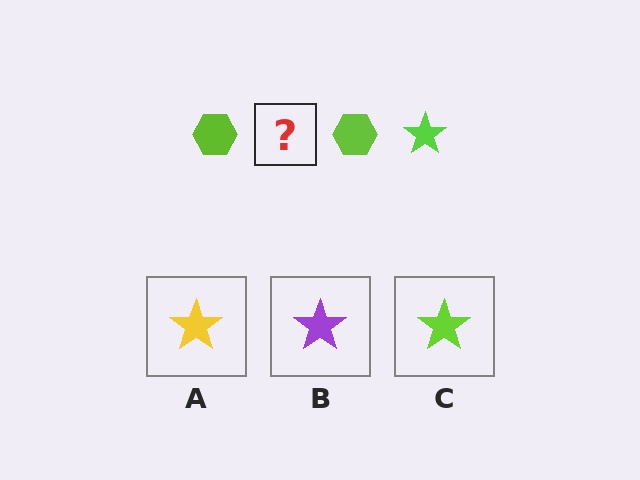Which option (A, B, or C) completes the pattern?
C.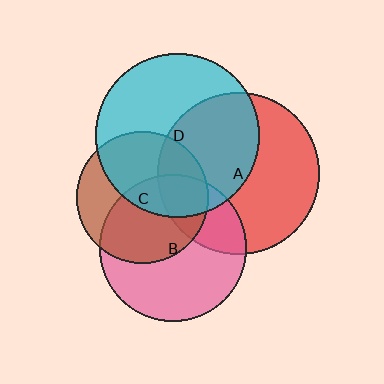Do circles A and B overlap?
Yes.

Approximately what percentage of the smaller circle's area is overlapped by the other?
Approximately 25%.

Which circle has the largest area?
Circle D (cyan).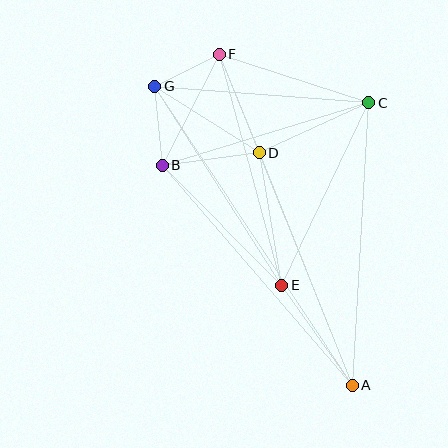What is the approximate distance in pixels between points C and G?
The distance between C and G is approximately 214 pixels.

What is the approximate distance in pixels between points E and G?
The distance between E and G is approximately 236 pixels.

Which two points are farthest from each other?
Points A and G are farthest from each other.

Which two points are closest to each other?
Points F and G are closest to each other.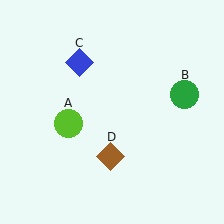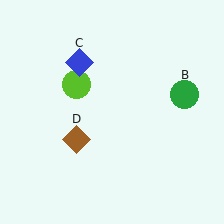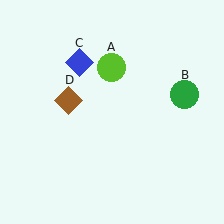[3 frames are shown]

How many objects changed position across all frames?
2 objects changed position: lime circle (object A), brown diamond (object D).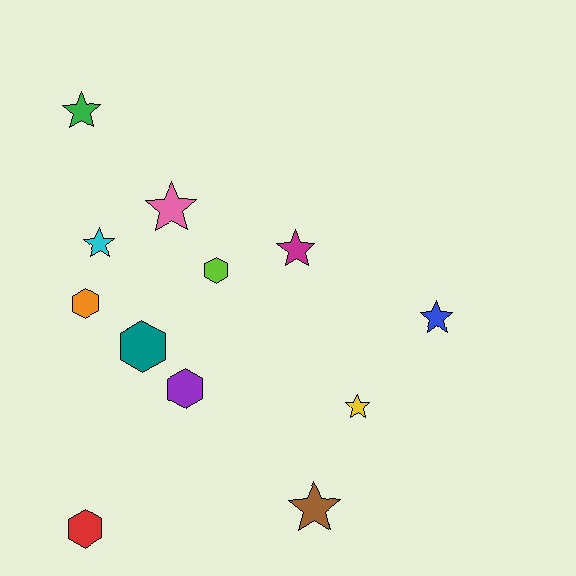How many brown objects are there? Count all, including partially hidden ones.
There is 1 brown object.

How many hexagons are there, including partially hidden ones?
There are 5 hexagons.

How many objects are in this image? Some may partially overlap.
There are 12 objects.